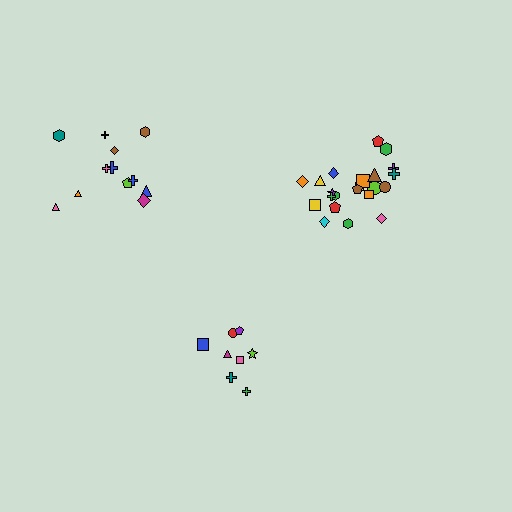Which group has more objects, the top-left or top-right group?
The top-right group.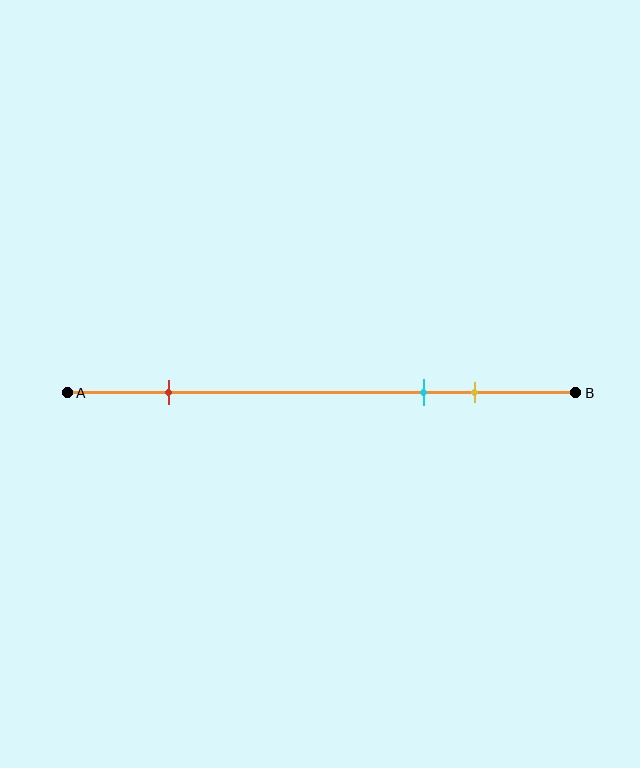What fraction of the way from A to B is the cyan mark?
The cyan mark is approximately 70% (0.7) of the way from A to B.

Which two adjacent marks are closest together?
The cyan and yellow marks are the closest adjacent pair.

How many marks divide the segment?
There are 3 marks dividing the segment.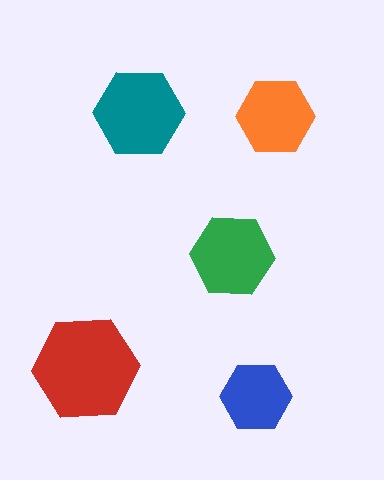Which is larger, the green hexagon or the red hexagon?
The red one.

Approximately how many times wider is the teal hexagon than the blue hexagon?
About 1.5 times wider.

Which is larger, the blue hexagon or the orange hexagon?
The orange one.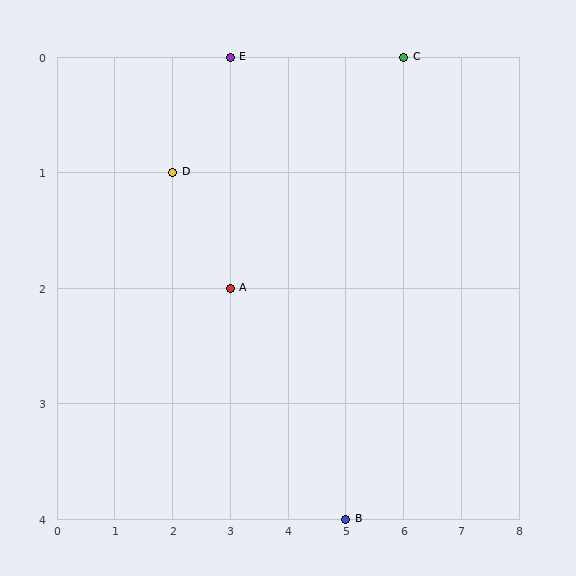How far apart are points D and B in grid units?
Points D and B are 3 columns and 3 rows apart (about 4.2 grid units diagonally).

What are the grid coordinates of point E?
Point E is at grid coordinates (3, 0).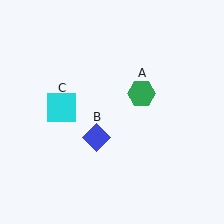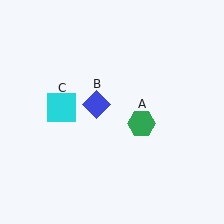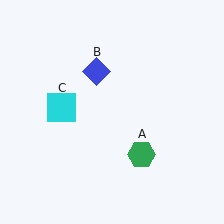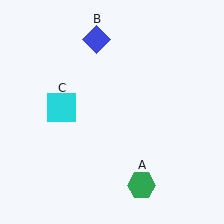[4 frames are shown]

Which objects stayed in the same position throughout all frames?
Cyan square (object C) remained stationary.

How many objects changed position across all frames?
2 objects changed position: green hexagon (object A), blue diamond (object B).